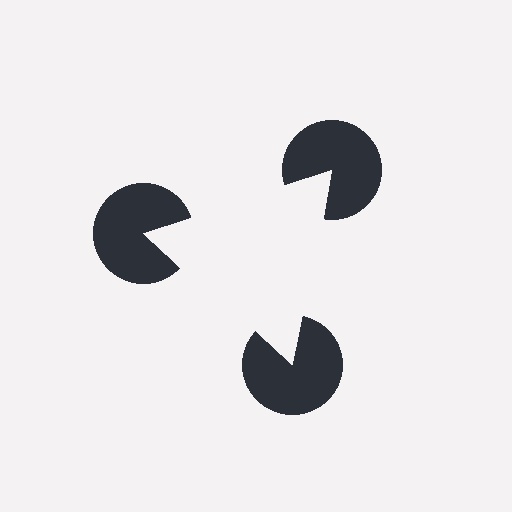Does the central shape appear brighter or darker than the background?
It typically appears slightly brighter than the background, even though no actual brightness change is drawn.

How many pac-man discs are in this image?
There are 3 — one at each vertex of the illusory triangle.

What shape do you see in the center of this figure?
An illusory triangle — its edges are inferred from the aligned wedge cuts in the pac-man discs, not physically drawn.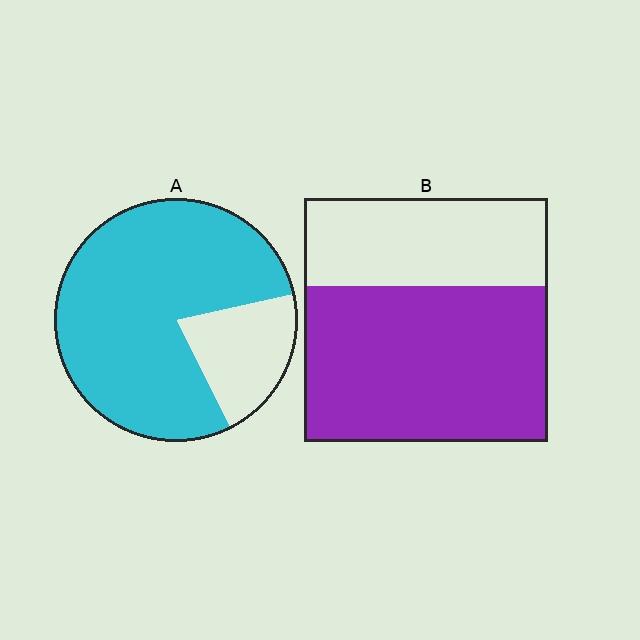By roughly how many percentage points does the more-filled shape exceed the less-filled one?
By roughly 15 percentage points (A over B).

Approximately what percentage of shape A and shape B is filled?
A is approximately 80% and B is approximately 65%.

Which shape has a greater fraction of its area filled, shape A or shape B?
Shape A.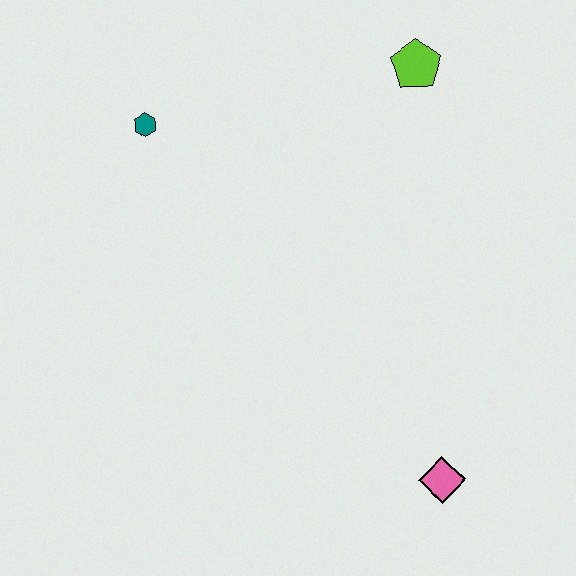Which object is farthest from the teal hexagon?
The pink diamond is farthest from the teal hexagon.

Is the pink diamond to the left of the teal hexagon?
No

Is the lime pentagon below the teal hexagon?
No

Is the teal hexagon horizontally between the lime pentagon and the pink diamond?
No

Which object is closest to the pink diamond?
The lime pentagon is closest to the pink diamond.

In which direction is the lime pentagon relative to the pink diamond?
The lime pentagon is above the pink diamond.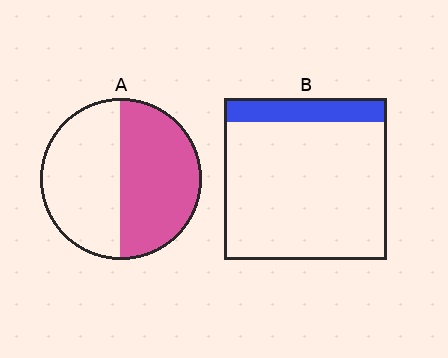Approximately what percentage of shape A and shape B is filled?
A is approximately 50% and B is approximately 15%.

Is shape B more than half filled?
No.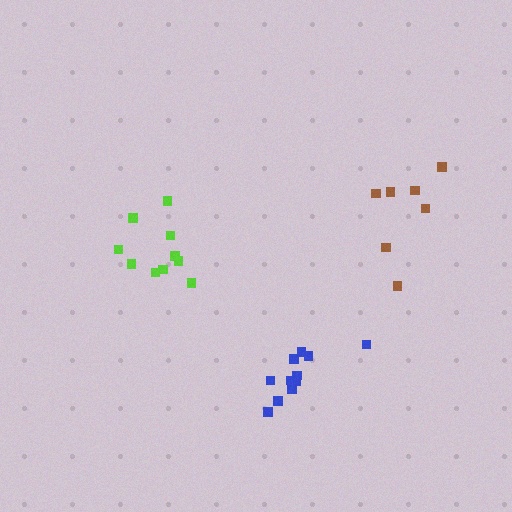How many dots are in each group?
Group 1: 10 dots, Group 2: 7 dots, Group 3: 11 dots (28 total).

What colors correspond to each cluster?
The clusters are colored: lime, brown, blue.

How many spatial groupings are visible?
There are 3 spatial groupings.